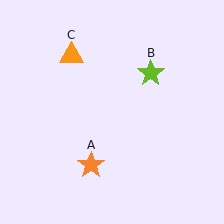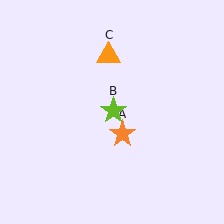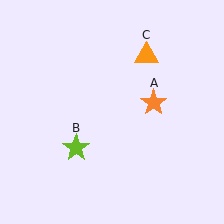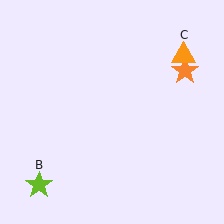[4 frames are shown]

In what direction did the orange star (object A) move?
The orange star (object A) moved up and to the right.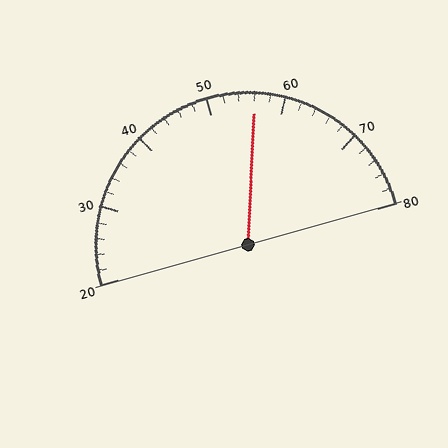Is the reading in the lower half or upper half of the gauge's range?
The reading is in the upper half of the range (20 to 80).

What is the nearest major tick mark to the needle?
The nearest major tick mark is 60.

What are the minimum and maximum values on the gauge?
The gauge ranges from 20 to 80.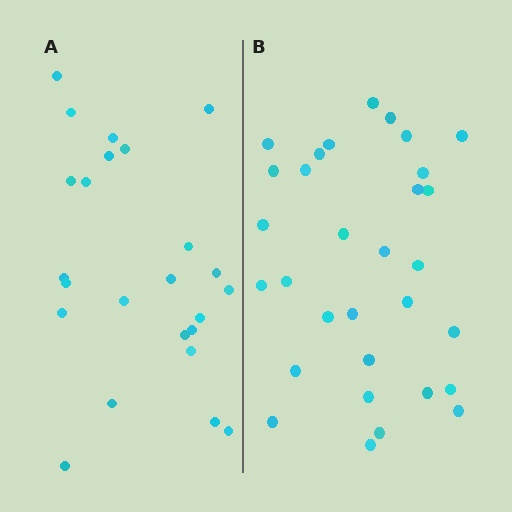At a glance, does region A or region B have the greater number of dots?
Region B (the right region) has more dots.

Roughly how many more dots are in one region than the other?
Region B has roughly 8 or so more dots than region A.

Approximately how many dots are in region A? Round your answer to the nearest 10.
About 20 dots. (The exact count is 24, which rounds to 20.)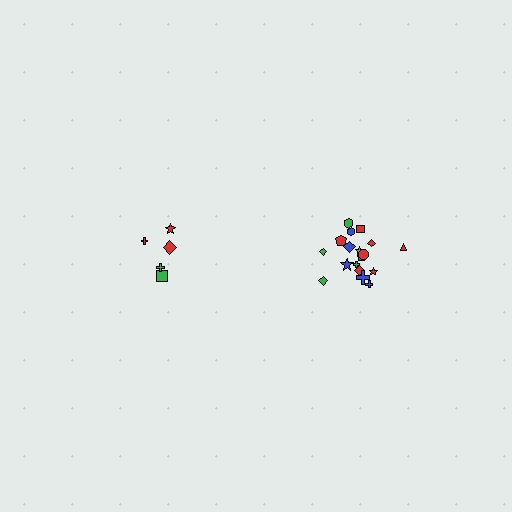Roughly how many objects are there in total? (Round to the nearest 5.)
Roughly 25 objects in total.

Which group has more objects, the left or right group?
The right group.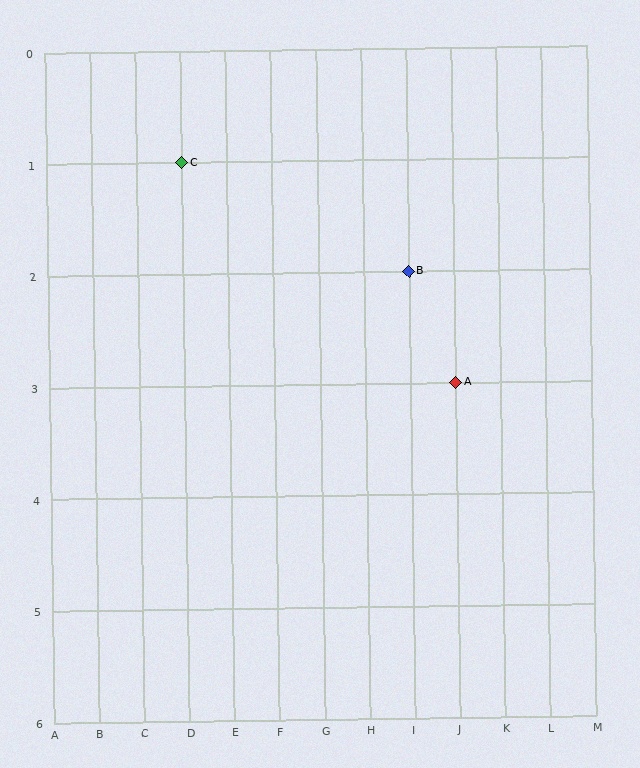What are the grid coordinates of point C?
Point C is at grid coordinates (D, 1).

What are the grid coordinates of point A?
Point A is at grid coordinates (J, 3).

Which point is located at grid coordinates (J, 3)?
Point A is at (J, 3).